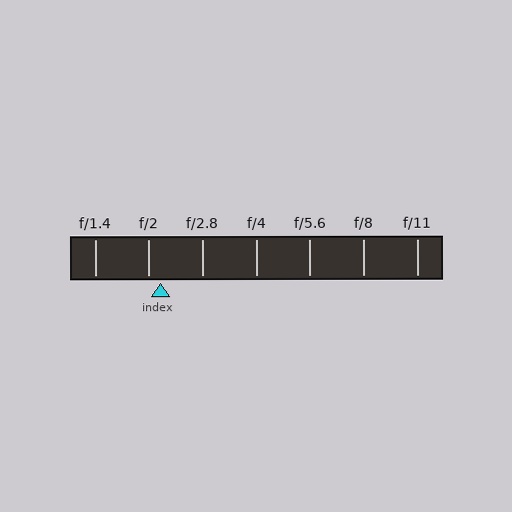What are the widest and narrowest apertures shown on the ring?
The widest aperture shown is f/1.4 and the narrowest is f/11.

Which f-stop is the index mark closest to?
The index mark is closest to f/2.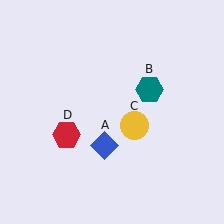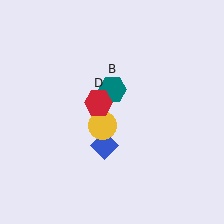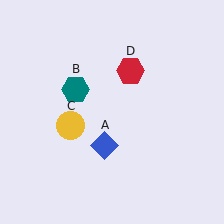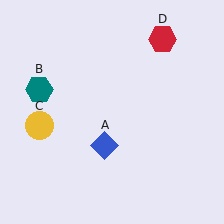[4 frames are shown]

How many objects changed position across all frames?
3 objects changed position: teal hexagon (object B), yellow circle (object C), red hexagon (object D).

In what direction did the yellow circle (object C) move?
The yellow circle (object C) moved left.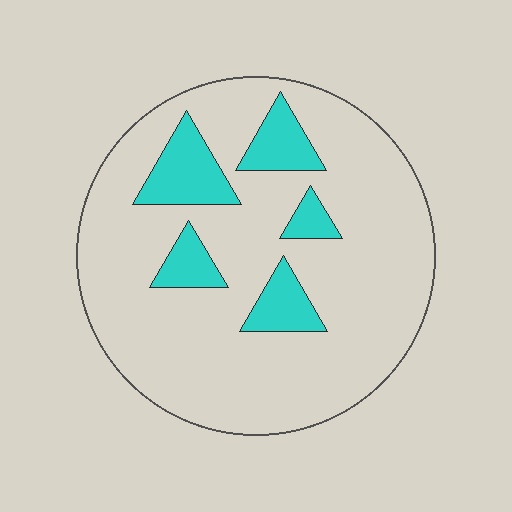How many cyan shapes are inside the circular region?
5.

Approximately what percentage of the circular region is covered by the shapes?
Approximately 15%.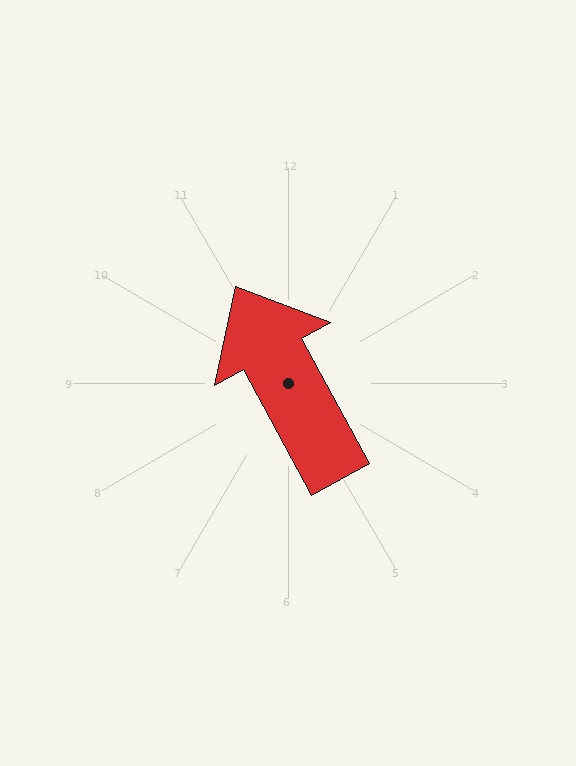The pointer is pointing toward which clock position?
Roughly 11 o'clock.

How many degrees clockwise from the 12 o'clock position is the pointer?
Approximately 331 degrees.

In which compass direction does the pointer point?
Northwest.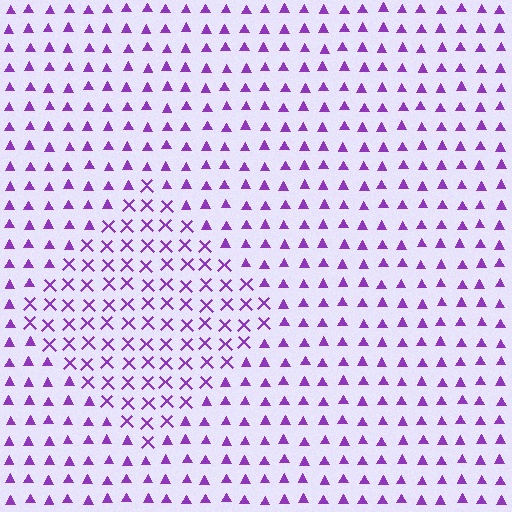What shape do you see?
I see a diamond.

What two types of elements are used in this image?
The image uses X marks inside the diamond region and triangles outside it.